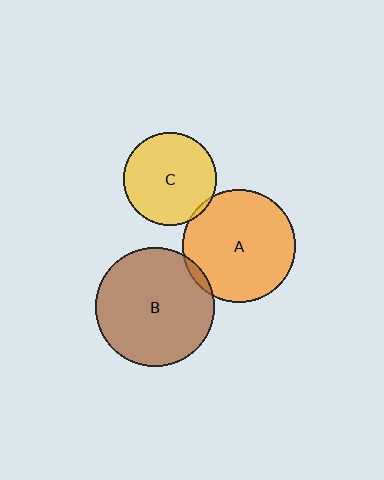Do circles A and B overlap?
Yes.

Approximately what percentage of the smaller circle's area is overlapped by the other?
Approximately 5%.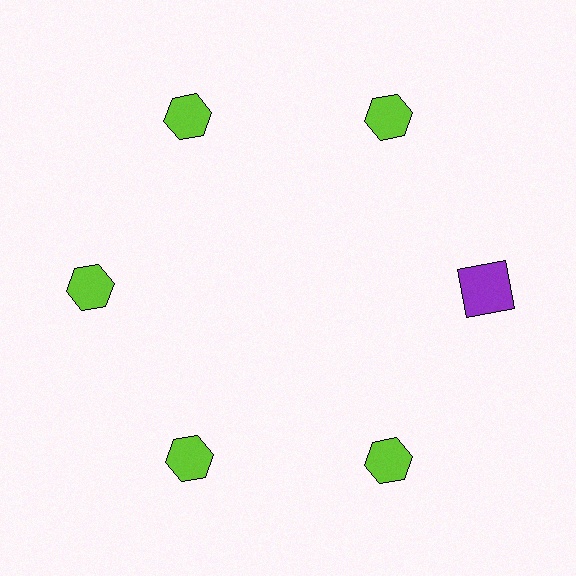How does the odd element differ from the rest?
It differs in both color (purple instead of lime) and shape (square instead of hexagon).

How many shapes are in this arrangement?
There are 6 shapes arranged in a ring pattern.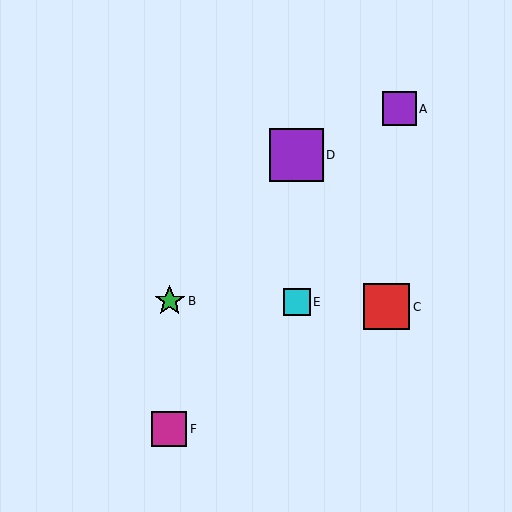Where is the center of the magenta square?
The center of the magenta square is at (169, 429).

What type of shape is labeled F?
Shape F is a magenta square.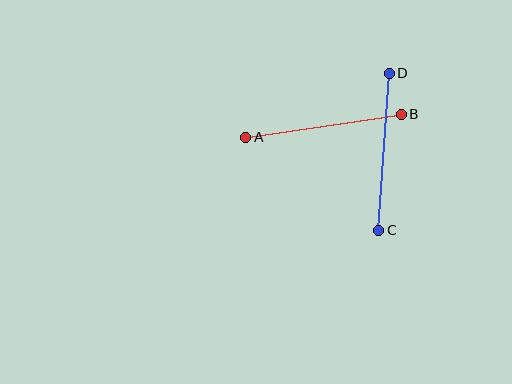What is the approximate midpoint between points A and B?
The midpoint is at approximately (323, 126) pixels.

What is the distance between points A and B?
The distance is approximately 157 pixels.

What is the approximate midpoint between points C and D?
The midpoint is at approximately (384, 152) pixels.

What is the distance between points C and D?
The distance is approximately 157 pixels.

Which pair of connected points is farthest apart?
Points C and D are farthest apart.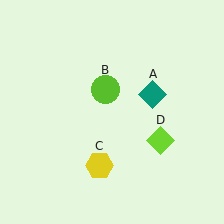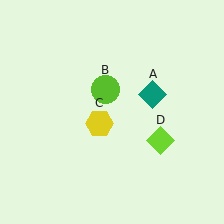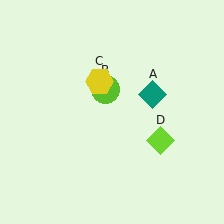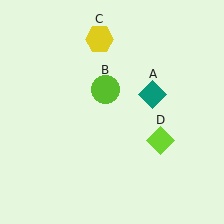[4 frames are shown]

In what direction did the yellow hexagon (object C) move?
The yellow hexagon (object C) moved up.